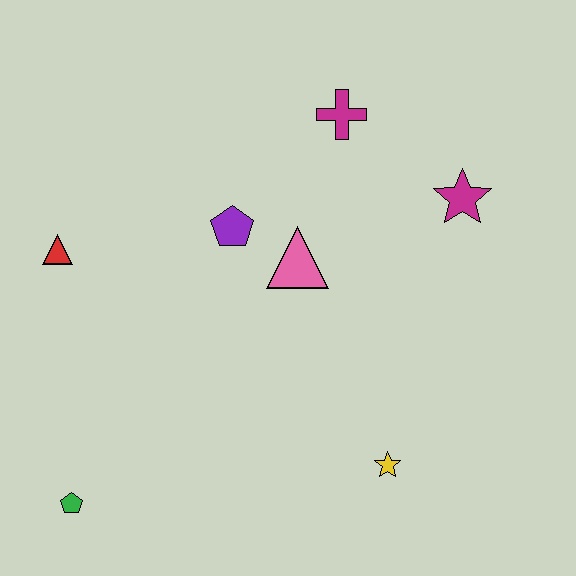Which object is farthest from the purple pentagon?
The green pentagon is farthest from the purple pentagon.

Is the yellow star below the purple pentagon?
Yes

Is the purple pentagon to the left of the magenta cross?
Yes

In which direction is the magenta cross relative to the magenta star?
The magenta cross is to the left of the magenta star.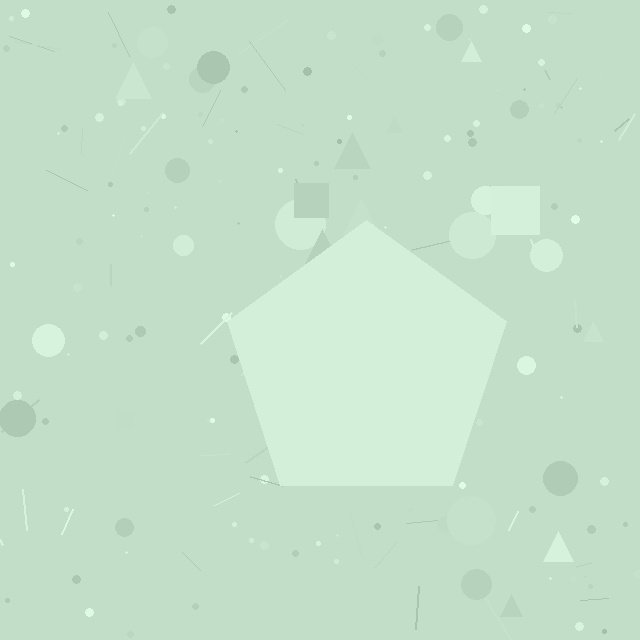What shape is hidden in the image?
A pentagon is hidden in the image.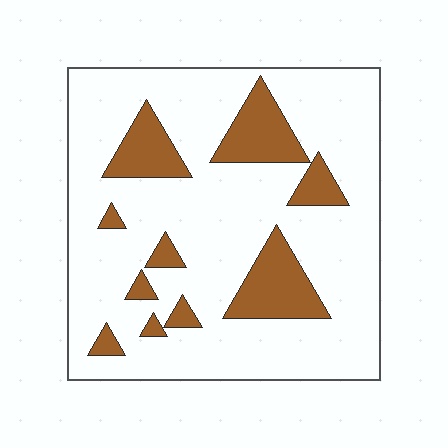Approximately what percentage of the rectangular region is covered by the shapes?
Approximately 20%.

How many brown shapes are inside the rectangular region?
10.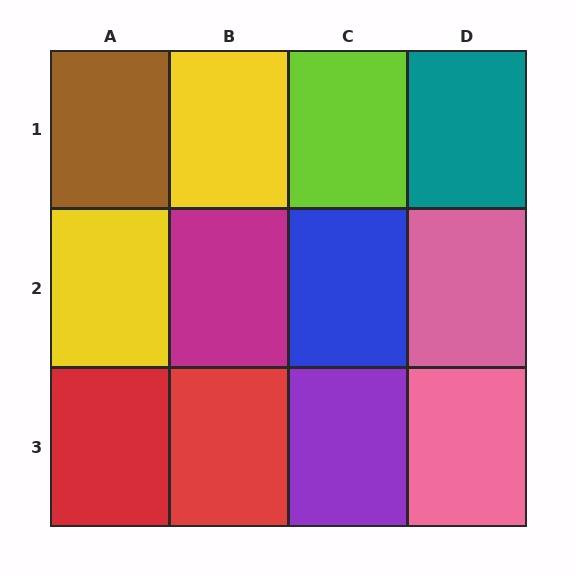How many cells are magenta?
1 cell is magenta.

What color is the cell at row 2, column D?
Pink.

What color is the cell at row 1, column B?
Yellow.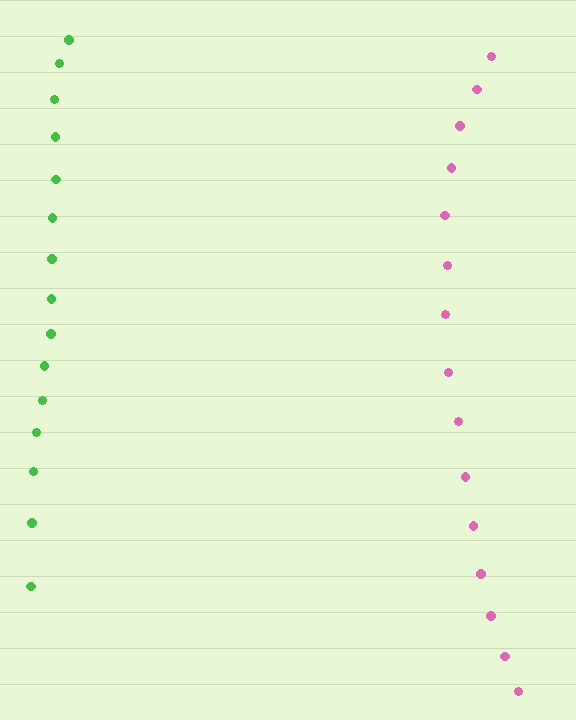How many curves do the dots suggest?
There are 2 distinct paths.